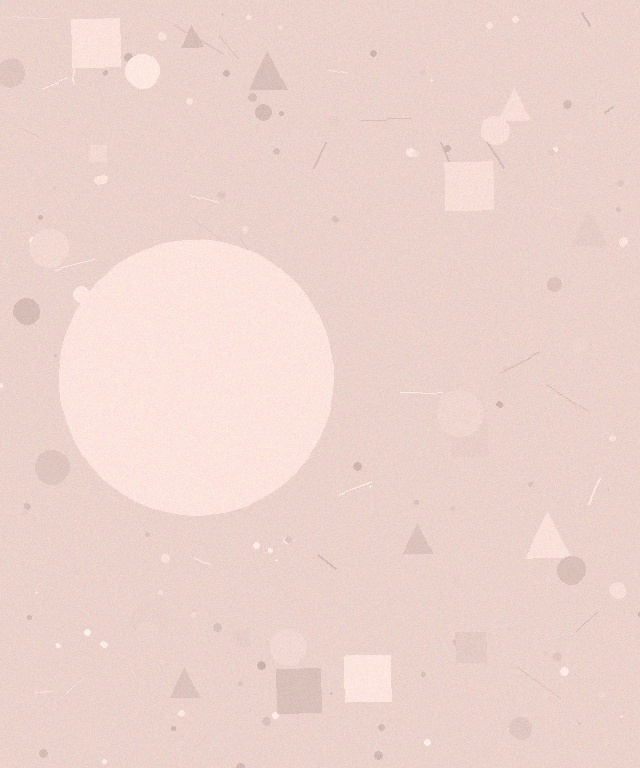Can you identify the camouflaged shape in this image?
The camouflaged shape is a circle.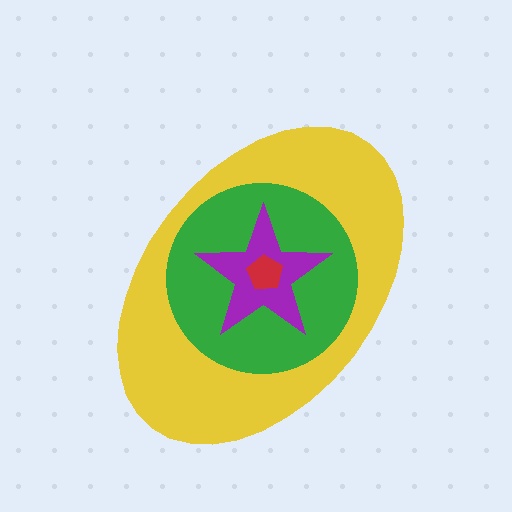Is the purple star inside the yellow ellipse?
Yes.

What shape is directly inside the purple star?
The red pentagon.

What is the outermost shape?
The yellow ellipse.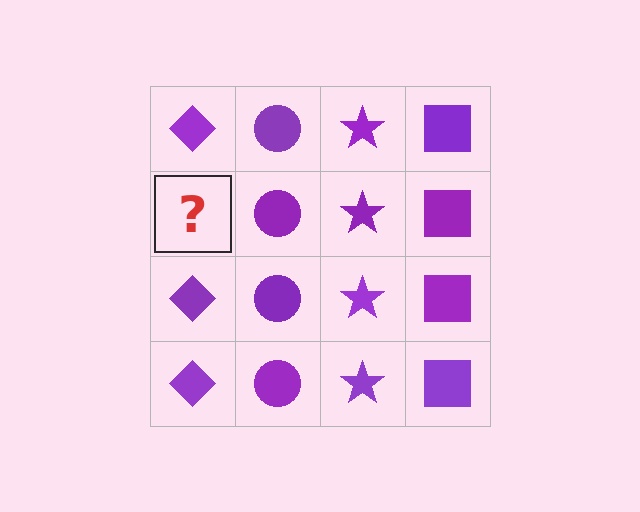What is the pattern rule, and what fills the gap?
The rule is that each column has a consistent shape. The gap should be filled with a purple diamond.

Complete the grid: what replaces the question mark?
The question mark should be replaced with a purple diamond.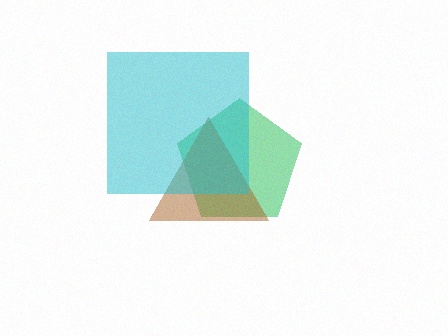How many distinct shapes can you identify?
There are 3 distinct shapes: a green pentagon, a brown triangle, a cyan square.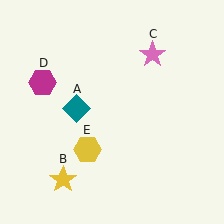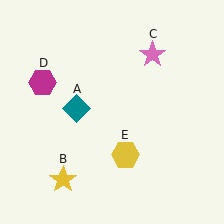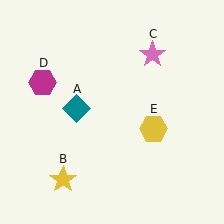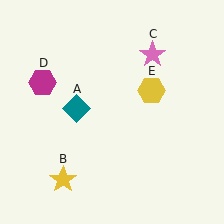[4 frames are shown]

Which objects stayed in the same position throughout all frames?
Teal diamond (object A) and yellow star (object B) and pink star (object C) and magenta hexagon (object D) remained stationary.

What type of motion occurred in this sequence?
The yellow hexagon (object E) rotated counterclockwise around the center of the scene.